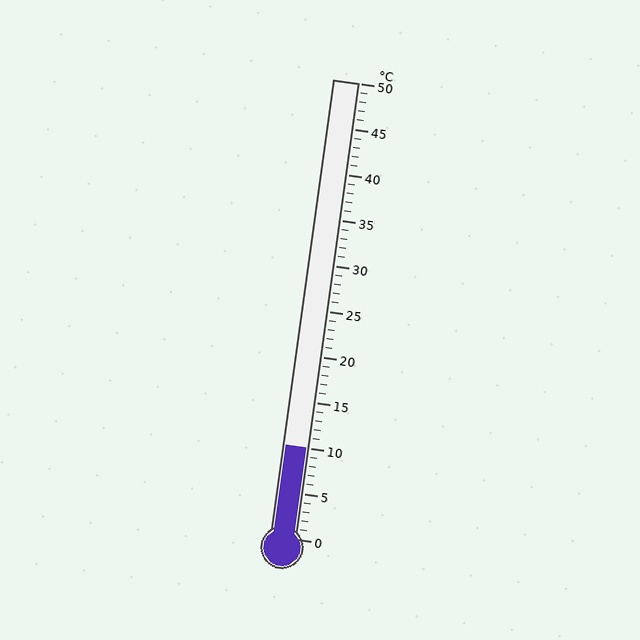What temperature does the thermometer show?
The thermometer shows approximately 10°C.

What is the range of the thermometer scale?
The thermometer scale ranges from 0°C to 50°C.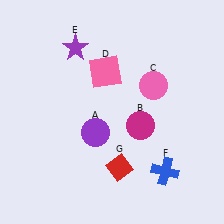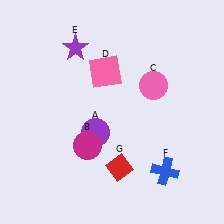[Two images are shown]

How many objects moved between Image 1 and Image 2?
1 object moved between the two images.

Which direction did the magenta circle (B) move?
The magenta circle (B) moved left.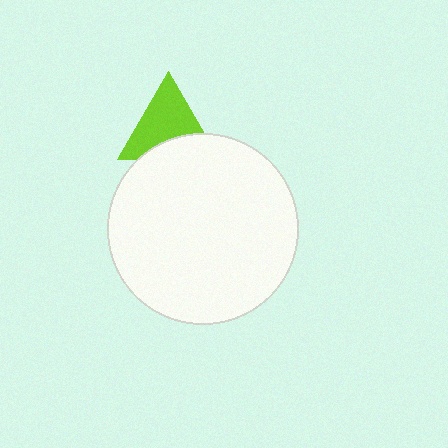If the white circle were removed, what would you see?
You would see the complete lime triangle.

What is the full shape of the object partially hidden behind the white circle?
The partially hidden object is a lime triangle.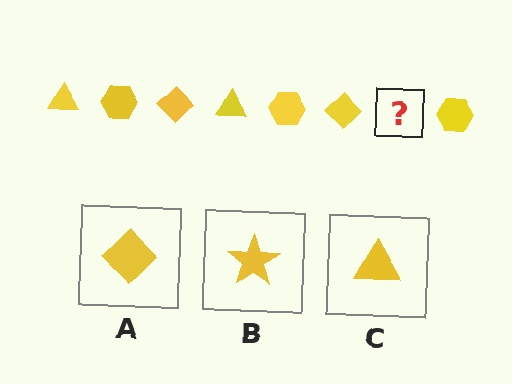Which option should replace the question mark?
Option C.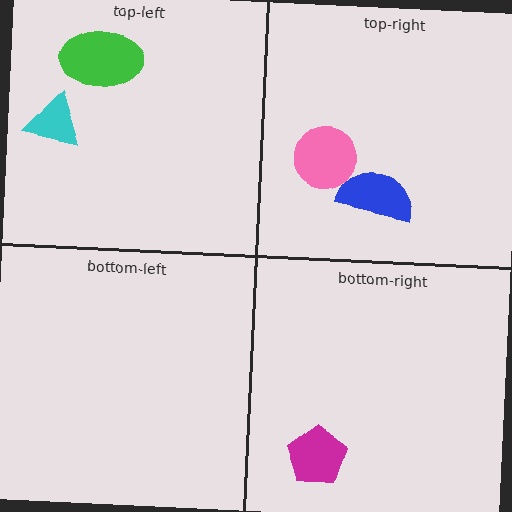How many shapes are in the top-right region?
2.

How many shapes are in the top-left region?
2.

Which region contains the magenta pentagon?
The bottom-right region.